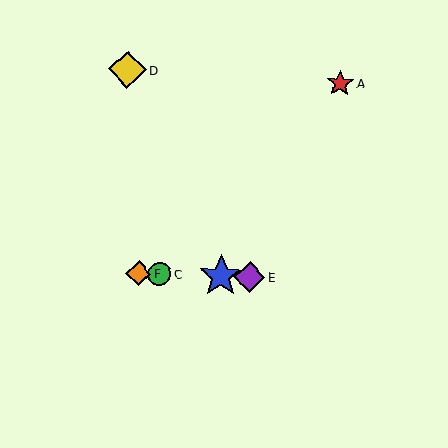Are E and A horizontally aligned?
No, E is at y≈277 and A is at y≈83.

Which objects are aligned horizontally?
Objects B, C, E, F are aligned horizontally.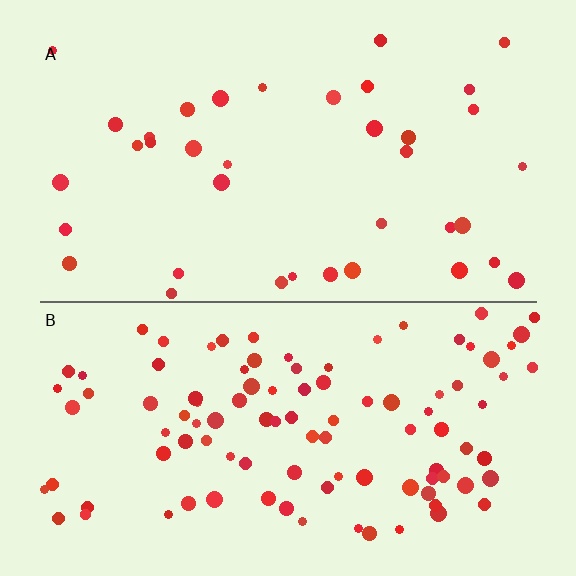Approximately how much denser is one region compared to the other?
Approximately 2.8× — region B over region A.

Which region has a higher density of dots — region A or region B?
B (the bottom).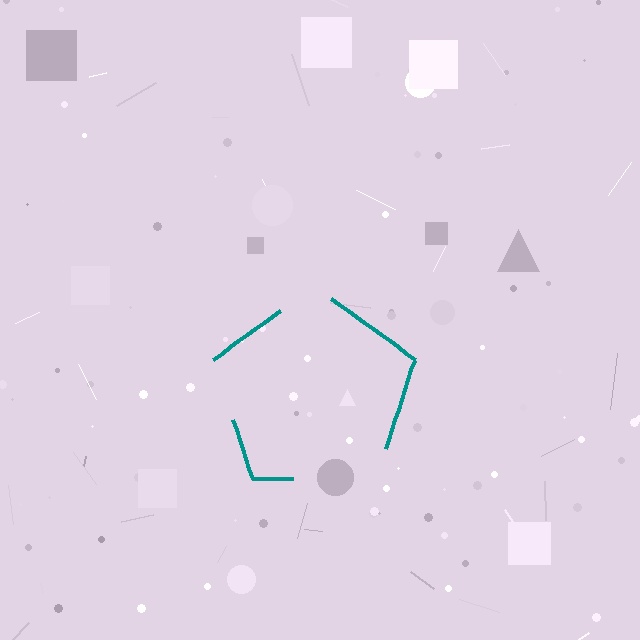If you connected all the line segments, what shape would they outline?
They would outline a pentagon.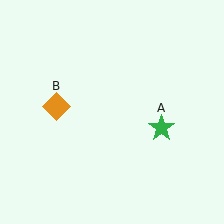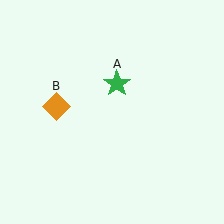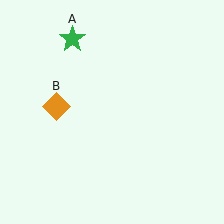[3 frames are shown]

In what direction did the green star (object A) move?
The green star (object A) moved up and to the left.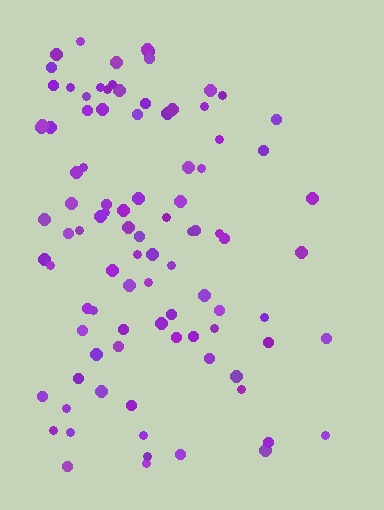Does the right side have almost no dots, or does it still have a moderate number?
Still a moderate number, just noticeably fewer than the left.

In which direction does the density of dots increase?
From right to left, with the left side densest.